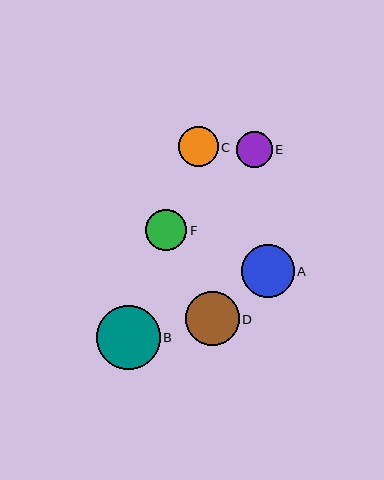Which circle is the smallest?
Circle E is the smallest with a size of approximately 36 pixels.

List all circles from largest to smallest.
From largest to smallest: B, D, A, F, C, E.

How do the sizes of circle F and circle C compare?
Circle F and circle C are approximately the same size.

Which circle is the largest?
Circle B is the largest with a size of approximately 64 pixels.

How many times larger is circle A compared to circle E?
Circle A is approximately 1.5 times the size of circle E.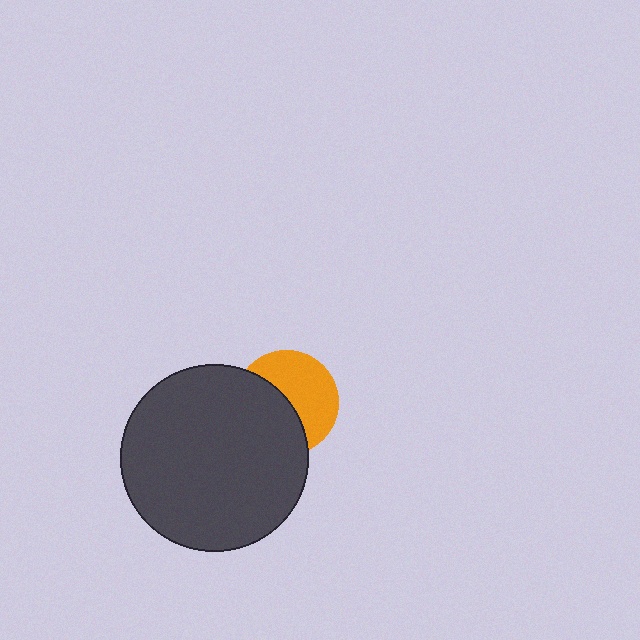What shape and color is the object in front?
The object in front is a dark gray circle.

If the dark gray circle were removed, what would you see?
You would see the complete orange circle.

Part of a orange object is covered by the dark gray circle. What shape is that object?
It is a circle.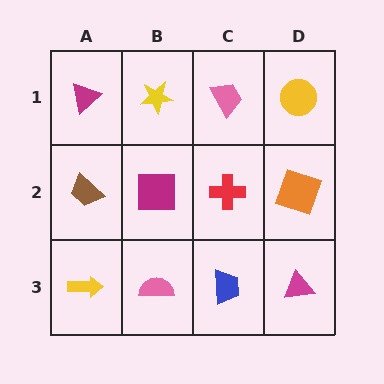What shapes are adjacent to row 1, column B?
A magenta square (row 2, column B), a magenta triangle (row 1, column A), a pink trapezoid (row 1, column C).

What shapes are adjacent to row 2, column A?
A magenta triangle (row 1, column A), a yellow arrow (row 3, column A), a magenta square (row 2, column B).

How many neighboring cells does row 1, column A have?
2.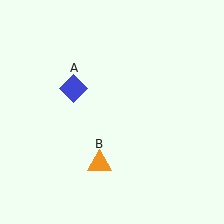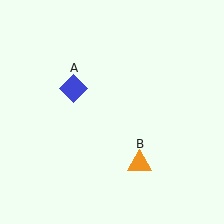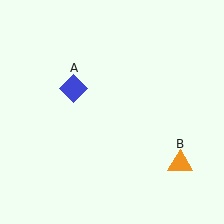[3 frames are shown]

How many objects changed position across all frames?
1 object changed position: orange triangle (object B).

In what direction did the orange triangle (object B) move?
The orange triangle (object B) moved right.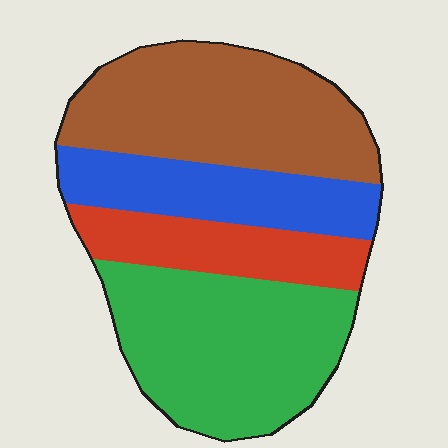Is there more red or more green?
Green.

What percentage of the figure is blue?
Blue takes up about one fifth (1/5) of the figure.